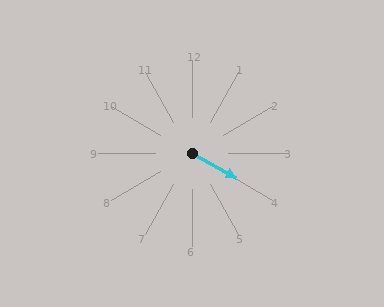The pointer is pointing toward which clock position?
Roughly 4 o'clock.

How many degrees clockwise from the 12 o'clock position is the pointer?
Approximately 119 degrees.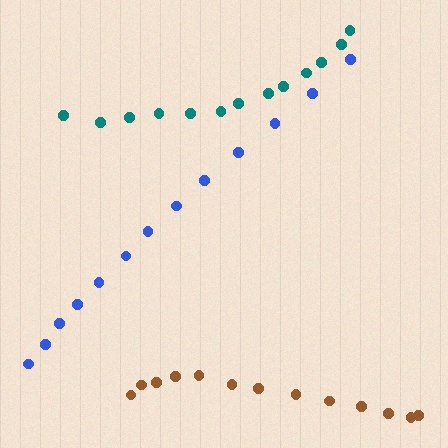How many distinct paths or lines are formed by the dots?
There are 3 distinct paths.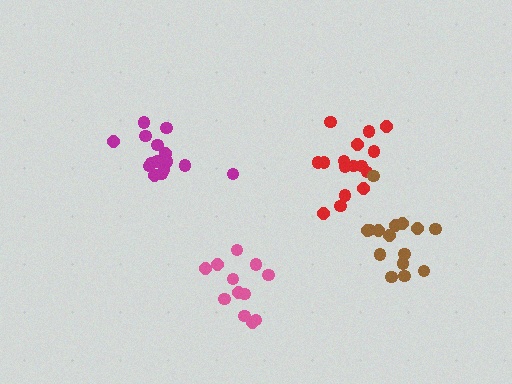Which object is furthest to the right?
The brown cluster is rightmost.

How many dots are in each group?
Group 1: 15 dots, Group 2: 16 dots, Group 3: 12 dots, Group 4: 15 dots (58 total).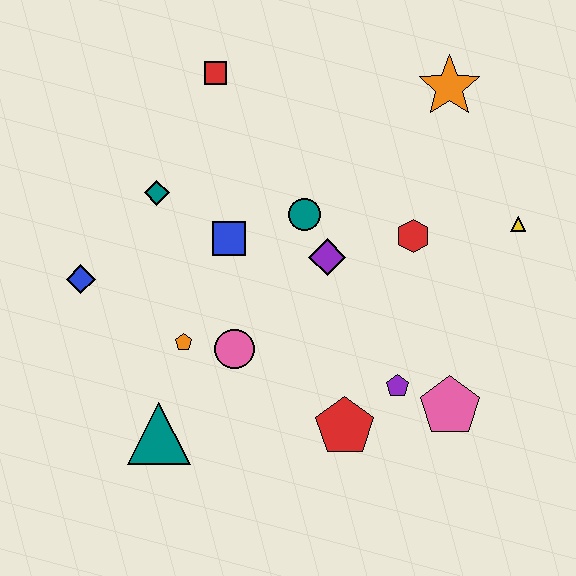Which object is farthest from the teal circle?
The teal triangle is farthest from the teal circle.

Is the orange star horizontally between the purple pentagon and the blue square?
No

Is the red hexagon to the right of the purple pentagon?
Yes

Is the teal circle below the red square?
Yes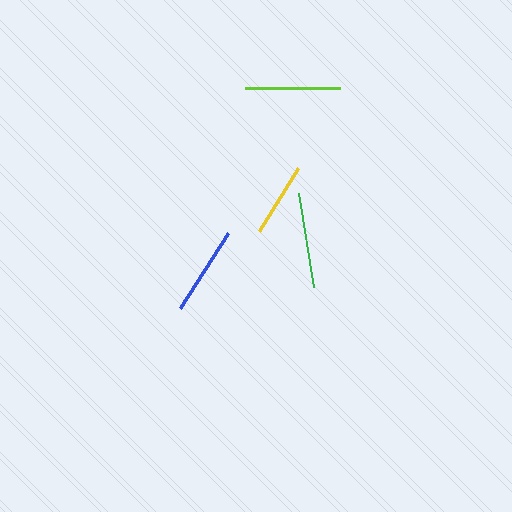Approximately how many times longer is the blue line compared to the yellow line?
The blue line is approximately 1.2 times the length of the yellow line.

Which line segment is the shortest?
The yellow line is the shortest at approximately 74 pixels.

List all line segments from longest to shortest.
From longest to shortest: lime, green, blue, yellow.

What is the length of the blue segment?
The blue segment is approximately 89 pixels long.